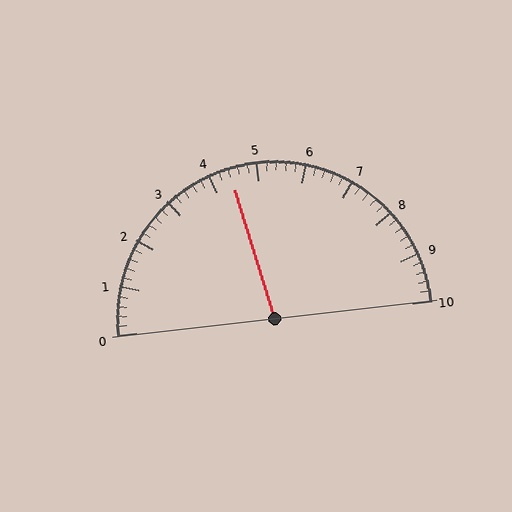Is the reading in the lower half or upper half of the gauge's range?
The reading is in the lower half of the range (0 to 10).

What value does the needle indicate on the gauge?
The needle indicates approximately 4.4.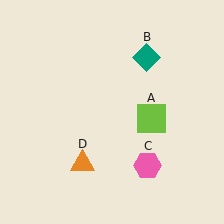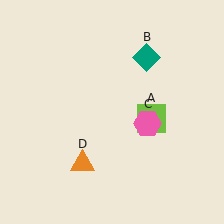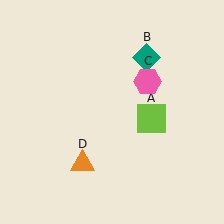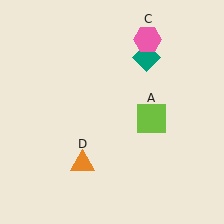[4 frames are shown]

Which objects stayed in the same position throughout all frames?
Lime square (object A) and teal diamond (object B) and orange triangle (object D) remained stationary.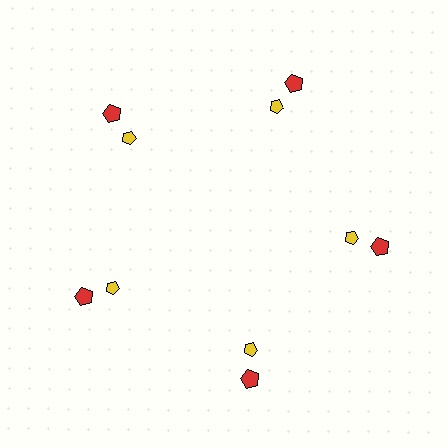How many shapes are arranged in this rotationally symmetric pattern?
There are 10 shapes, arranged in 5 groups of 2.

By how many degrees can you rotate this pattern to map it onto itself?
The pattern maps onto itself every 72 degrees of rotation.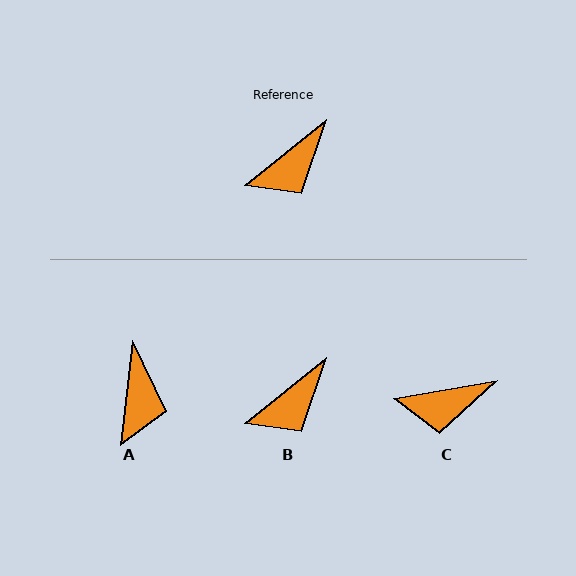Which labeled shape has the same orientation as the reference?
B.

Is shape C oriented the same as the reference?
No, it is off by about 29 degrees.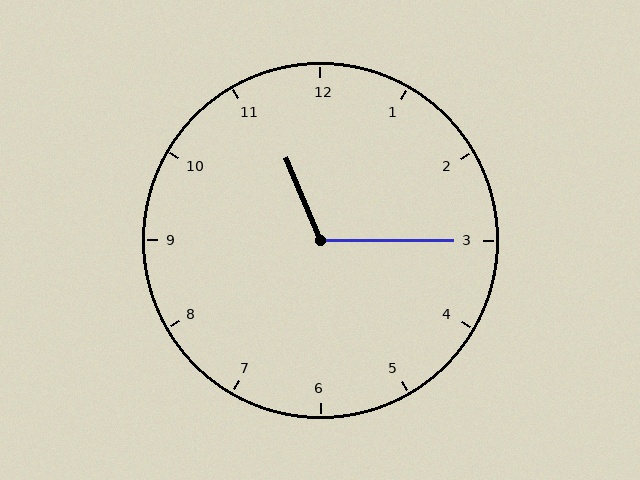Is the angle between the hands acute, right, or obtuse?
It is obtuse.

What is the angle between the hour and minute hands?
Approximately 112 degrees.